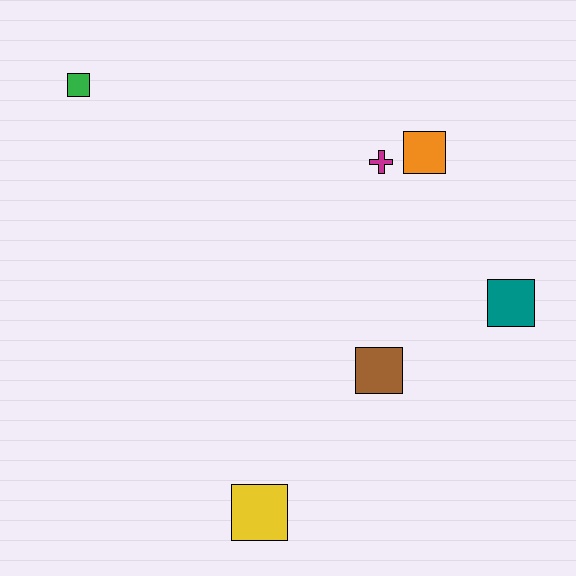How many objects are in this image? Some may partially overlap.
There are 6 objects.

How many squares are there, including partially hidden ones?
There are 5 squares.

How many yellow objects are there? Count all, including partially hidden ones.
There is 1 yellow object.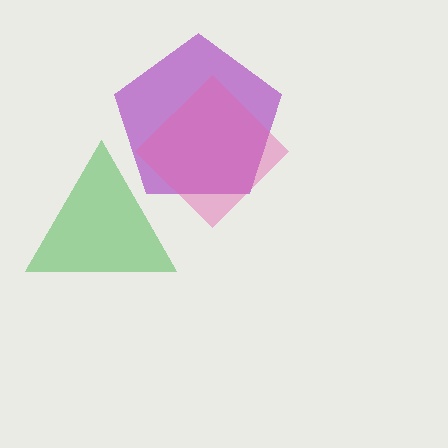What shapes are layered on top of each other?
The layered shapes are: a purple pentagon, a pink diamond, a green triangle.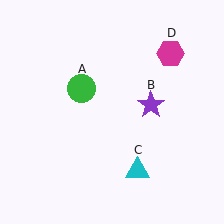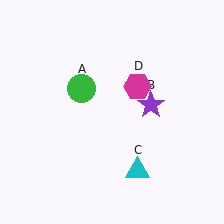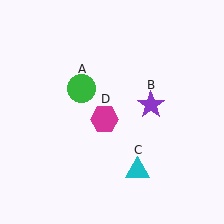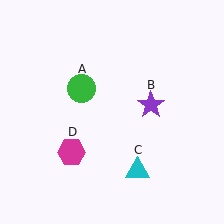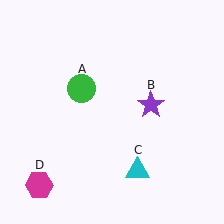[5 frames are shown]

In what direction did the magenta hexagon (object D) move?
The magenta hexagon (object D) moved down and to the left.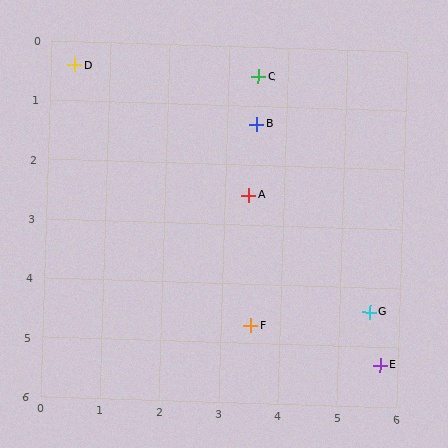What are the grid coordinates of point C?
Point C is at approximately (3.5, 0.5).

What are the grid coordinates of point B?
Point B is at approximately (3.5, 1.3).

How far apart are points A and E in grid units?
Points A and E are about 3.6 grid units apart.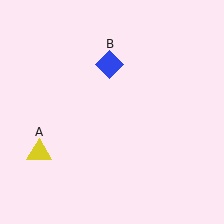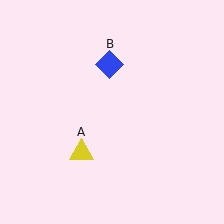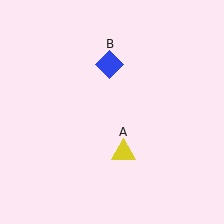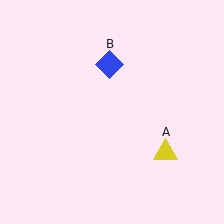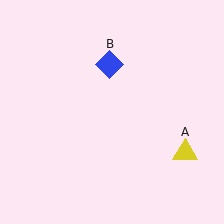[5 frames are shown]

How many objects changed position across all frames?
1 object changed position: yellow triangle (object A).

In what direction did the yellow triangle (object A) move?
The yellow triangle (object A) moved right.